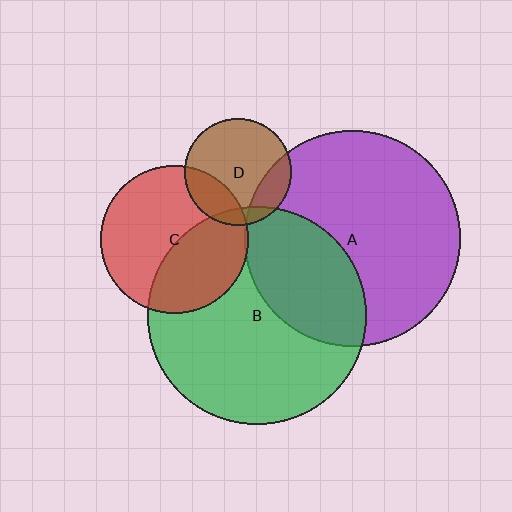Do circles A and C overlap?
Yes.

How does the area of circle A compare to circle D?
Approximately 4.1 times.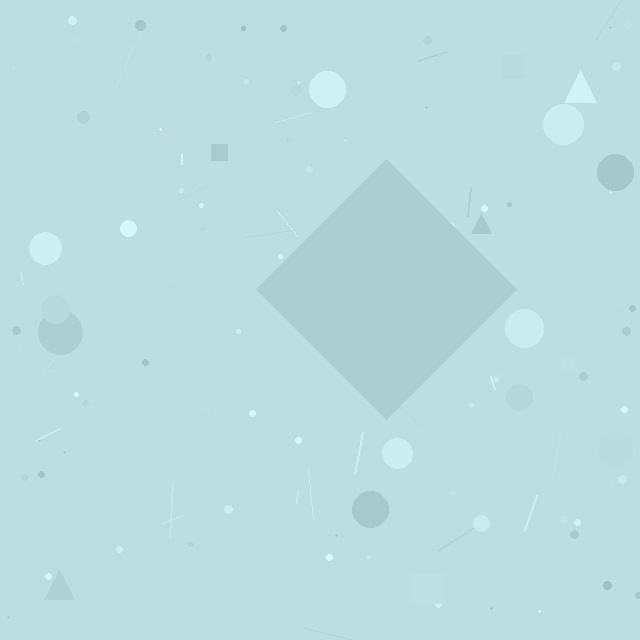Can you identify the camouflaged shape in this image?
The camouflaged shape is a diamond.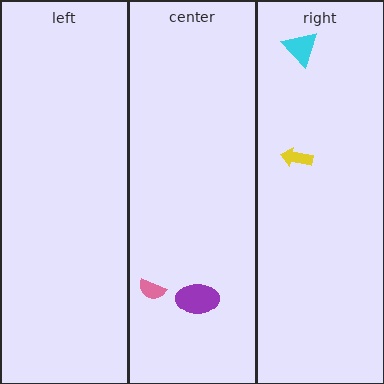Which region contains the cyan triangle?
The right region.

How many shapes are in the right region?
2.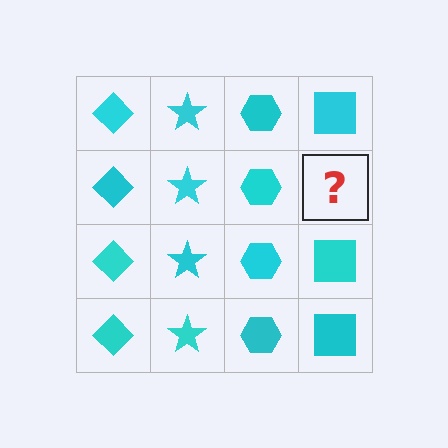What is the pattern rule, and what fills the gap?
The rule is that each column has a consistent shape. The gap should be filled with a cyan square.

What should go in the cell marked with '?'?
The missing cell should contain a cyan square.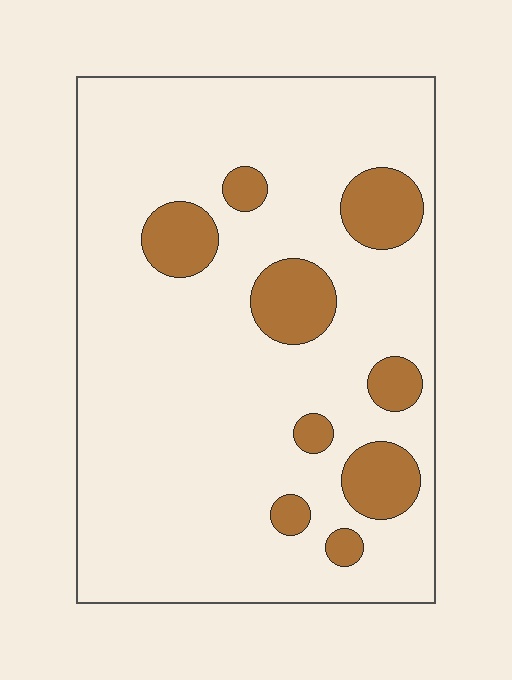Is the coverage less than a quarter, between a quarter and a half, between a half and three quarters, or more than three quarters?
Less than a quarter.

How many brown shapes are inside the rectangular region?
9.